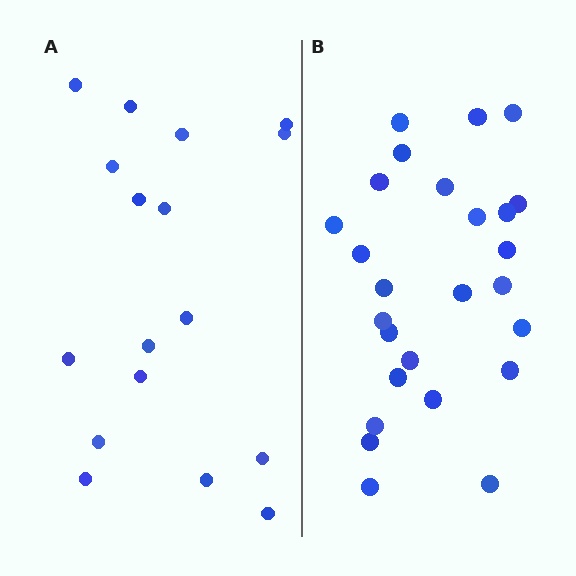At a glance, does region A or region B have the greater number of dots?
Region B (the right region) has more dots.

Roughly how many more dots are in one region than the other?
Region B has roughly 8 or so more dots than region A.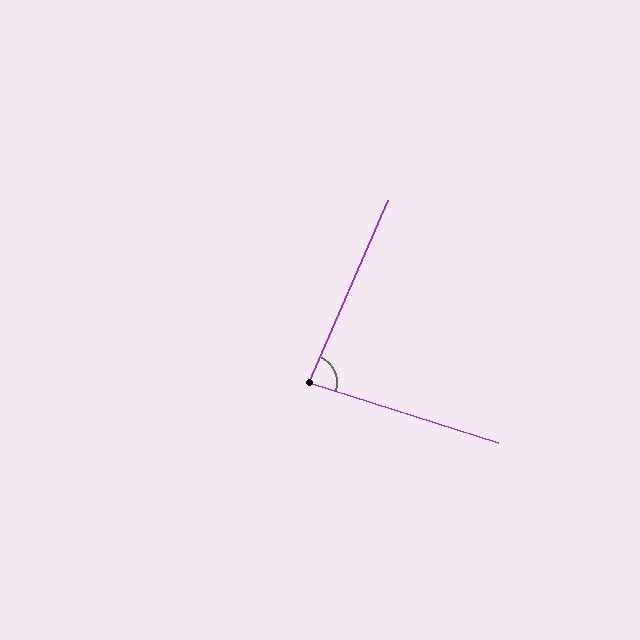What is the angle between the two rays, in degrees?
Approximately 84 degrees.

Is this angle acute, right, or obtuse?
It is acute.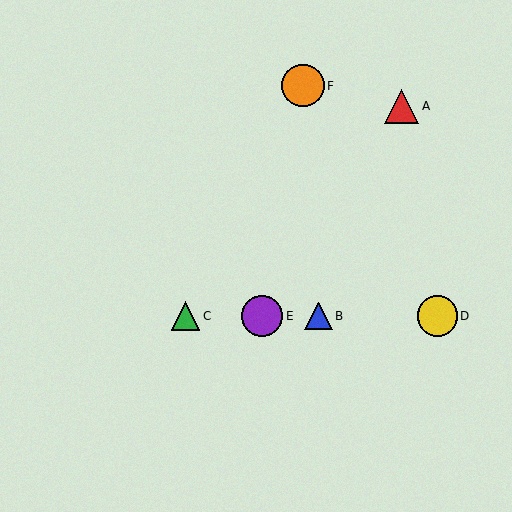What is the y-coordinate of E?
Object E is at y≈316.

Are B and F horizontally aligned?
No, B is at y≈316 and F is at y≈86.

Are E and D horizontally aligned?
Yes, both are at y≈316.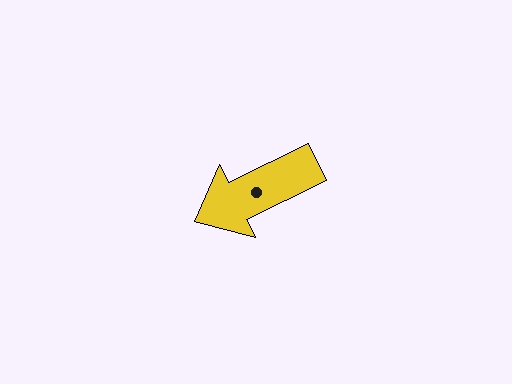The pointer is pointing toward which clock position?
Roughly 8 o'clock.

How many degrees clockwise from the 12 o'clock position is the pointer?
Approximately 244 degrees.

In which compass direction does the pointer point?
Southwest.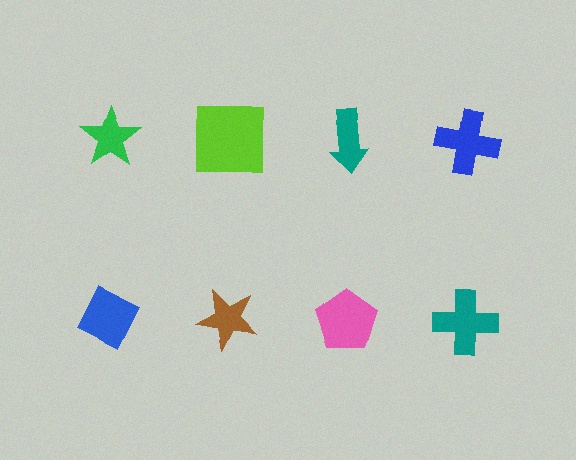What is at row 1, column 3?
A teal arrow.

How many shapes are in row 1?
4 shapes.